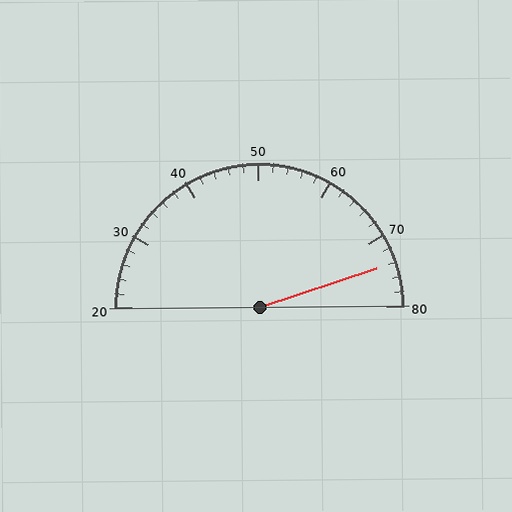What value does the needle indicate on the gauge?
The needle indicates approximately 74.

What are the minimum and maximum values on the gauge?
The gauge ranges from 20 to 80.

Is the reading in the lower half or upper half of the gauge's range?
The reading is in the upper half of the range (20 to 80).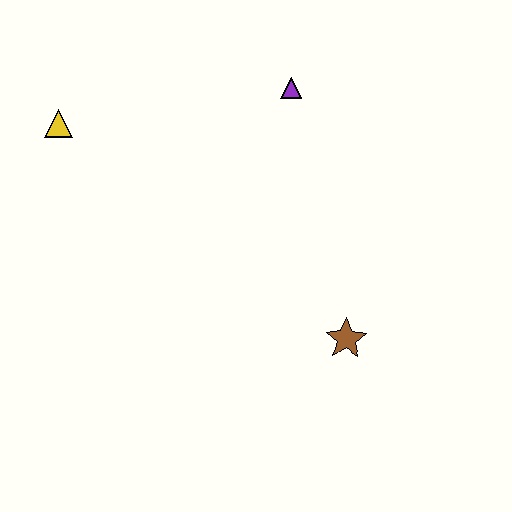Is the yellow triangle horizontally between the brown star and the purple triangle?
No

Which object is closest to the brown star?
The purple triangle is closest to the brown star.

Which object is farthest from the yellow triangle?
The brown star is farthest from the yellow triangle.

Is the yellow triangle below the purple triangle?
Yes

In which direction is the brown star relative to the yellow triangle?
The brown star is to the right of the yellow triangle.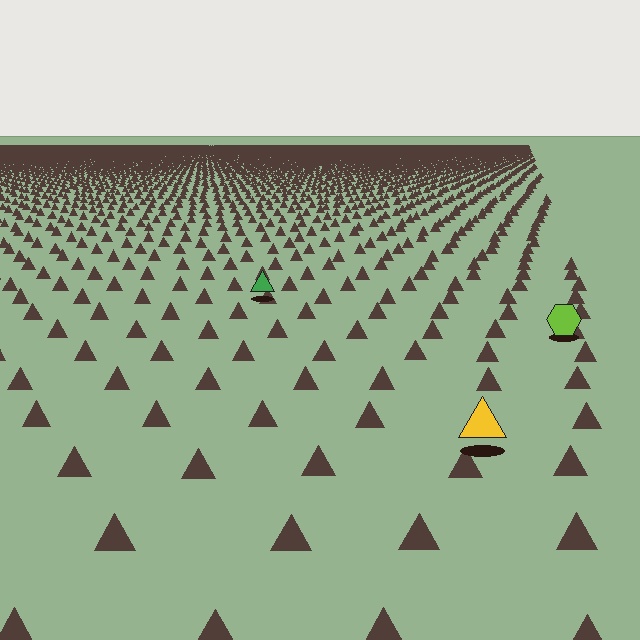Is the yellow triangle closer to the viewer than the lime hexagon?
Yes. The yellow triangle is closer — you can tell from the texture gradient: the ground texture is coarser near it.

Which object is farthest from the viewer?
The green triangle is farthest from the viewer. It appears smaller and the ground texture around it is denser.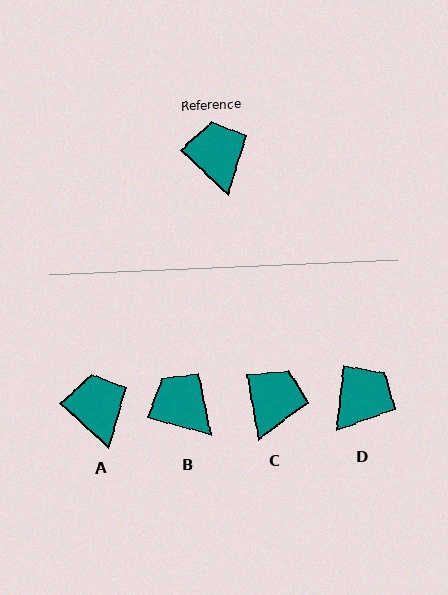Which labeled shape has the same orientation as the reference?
A.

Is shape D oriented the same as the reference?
No, it is off by about 54 degrees.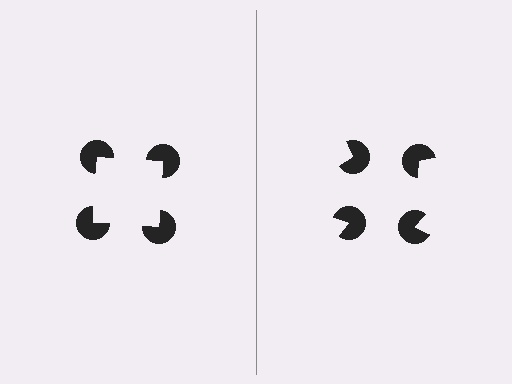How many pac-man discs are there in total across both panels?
8 — 4 on each side.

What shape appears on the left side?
An illusory square.